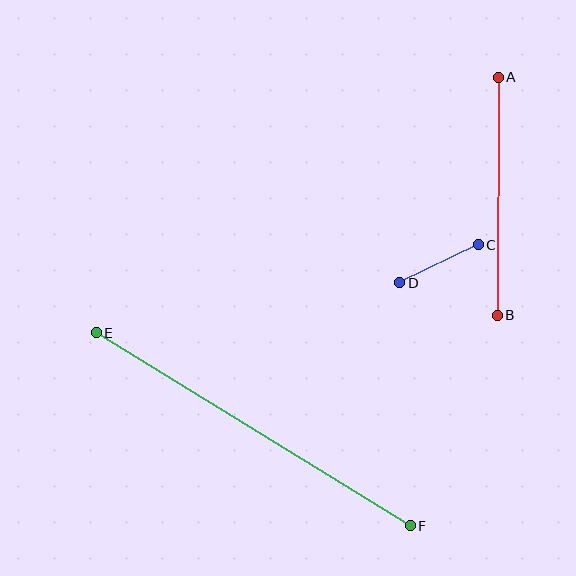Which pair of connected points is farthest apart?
Points E and F are farthest apart.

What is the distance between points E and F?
The distance is approximately 369 pixels.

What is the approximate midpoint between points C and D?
The midpoint is at approximately (439, 264) pixels.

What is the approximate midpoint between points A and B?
The midpoint is at approximately (498, 196) pixels.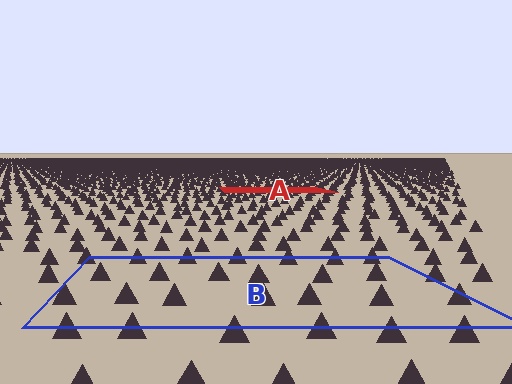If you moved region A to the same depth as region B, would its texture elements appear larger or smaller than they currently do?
They would appear larger. At a closer depth, the same texture elements are projected at a bigger on-screen size.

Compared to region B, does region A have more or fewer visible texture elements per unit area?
Region A has more texture elements per unit area — they are packed more densely because it is farther away.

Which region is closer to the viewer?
Region B is closer. The texture elements there are larger and more spread out.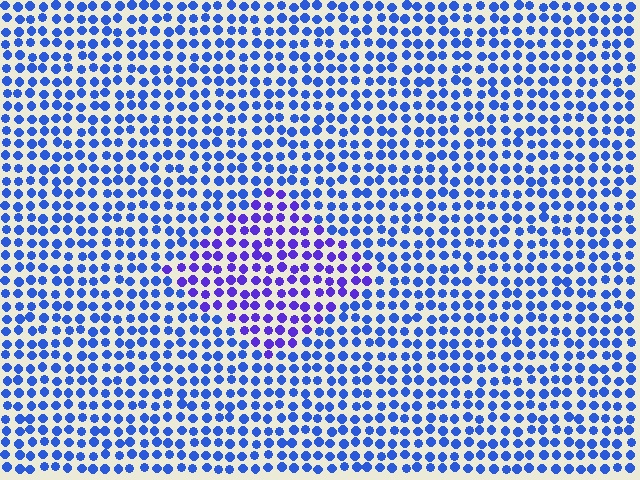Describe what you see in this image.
The image is filled with small blue elements in a uniform arrangement. A diamond-shaped region is visible where the elements are tinted to a slightly different hue, forming a subtle color boundary.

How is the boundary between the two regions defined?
The boundary is defined purely by a slight shift in hue (about 33 degrees). Spacing, size, and orientation are identical on both sides.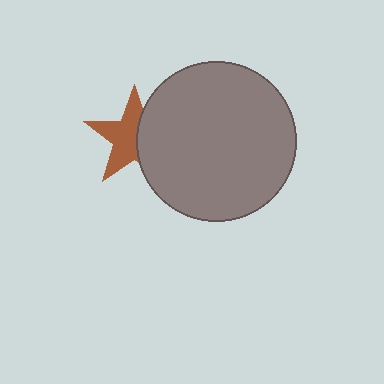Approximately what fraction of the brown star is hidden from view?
Roughly 41% of the brown star is hidden behind the gray circle.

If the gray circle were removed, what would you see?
You would see the complete brown star.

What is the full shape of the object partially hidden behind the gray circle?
The partially hidden object is a brown star.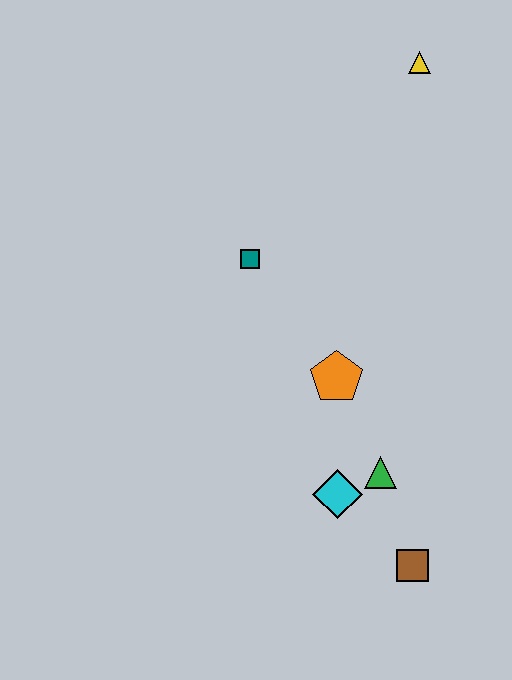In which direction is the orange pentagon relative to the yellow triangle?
The orange pentagon is below the yellow triangle.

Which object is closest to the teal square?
The orange pentagon is closest to the teal square.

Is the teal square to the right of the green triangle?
No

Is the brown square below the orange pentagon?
Yes